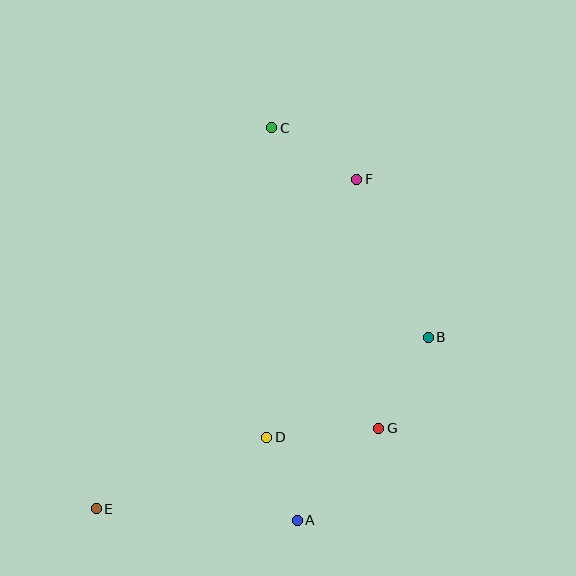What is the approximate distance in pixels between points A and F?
The distance between A and F is approximately 346 pixels.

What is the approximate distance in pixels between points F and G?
The distance between F and G is approximately 250 pixels.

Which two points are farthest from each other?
Points E and F are farthest from each other.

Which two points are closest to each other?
Points A and D are closest to each other.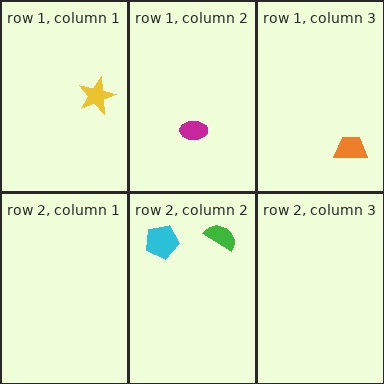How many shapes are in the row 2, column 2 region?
2.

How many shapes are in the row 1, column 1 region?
1.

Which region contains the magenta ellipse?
The row 1, column 2 region.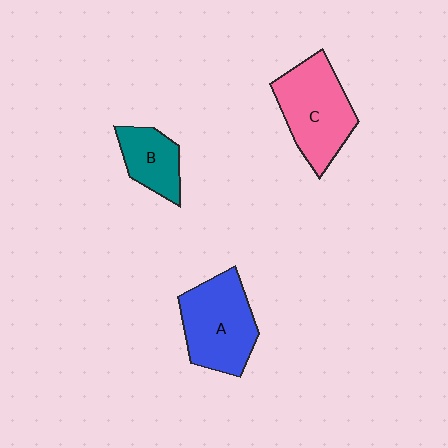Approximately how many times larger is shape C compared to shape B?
Approximately 1.8 times.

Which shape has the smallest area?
Shape B (teal).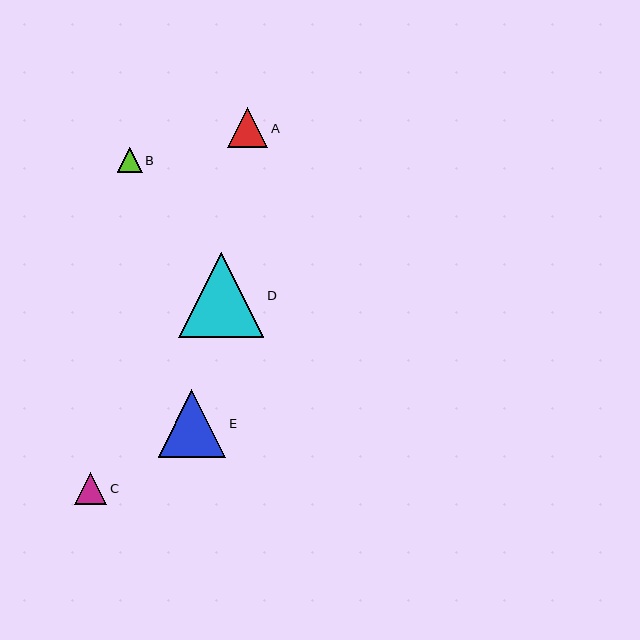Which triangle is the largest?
Triangle D is the largest with a size of approximately 85 pixels.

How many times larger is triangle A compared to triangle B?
Triangle A is approximately 1.6 times the size of triangle B.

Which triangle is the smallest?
Triangle B is the smallest with a size of approximately 25 pixels.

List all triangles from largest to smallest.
From largest to smallest: D, E, A, C, B.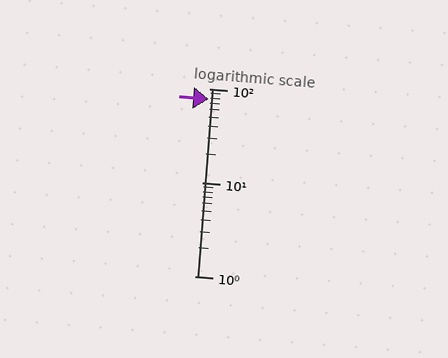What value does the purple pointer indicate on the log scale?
The pointer indicates approximately 77.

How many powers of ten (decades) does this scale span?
The scale spans 2 decades, from 1 to 100.